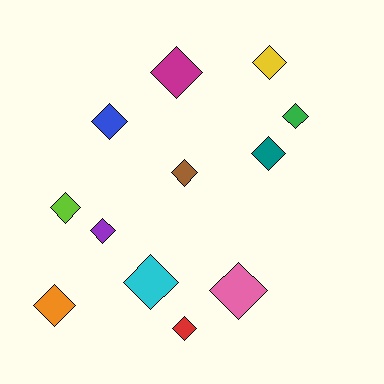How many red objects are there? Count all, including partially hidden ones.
There is 1 red object.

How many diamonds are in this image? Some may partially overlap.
There are 12 diamonds.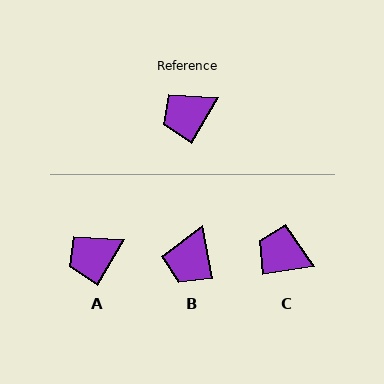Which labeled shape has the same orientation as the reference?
A.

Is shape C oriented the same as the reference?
No, it is off by about 51 degrees.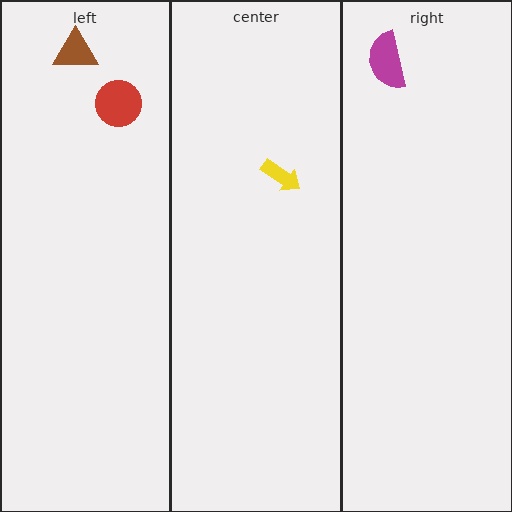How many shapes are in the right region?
1.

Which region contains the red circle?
The left region.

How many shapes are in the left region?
2.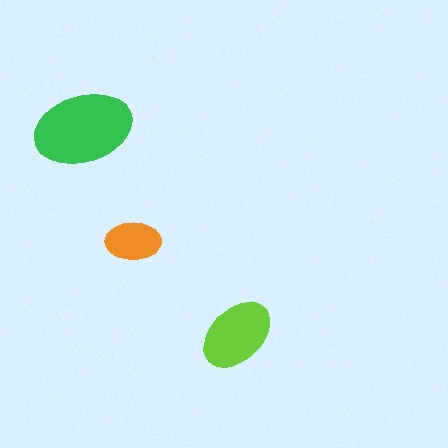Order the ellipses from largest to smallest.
the green one, the lime one, the orange one.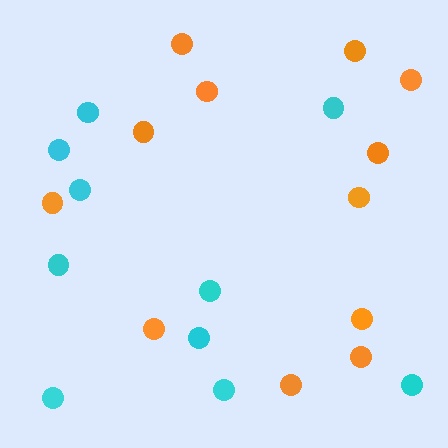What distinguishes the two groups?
There are 2 groups: one group of orange circles (12) and one group of cyan circles (10).